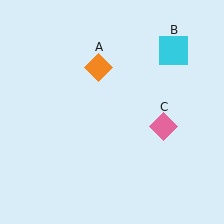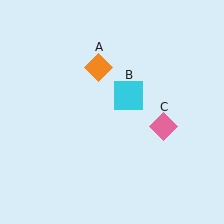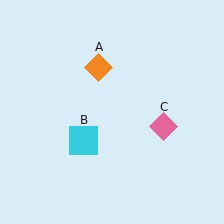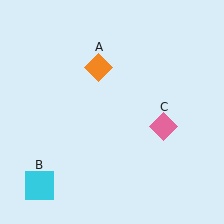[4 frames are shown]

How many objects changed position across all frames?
1 object changed position: cyan square (object B).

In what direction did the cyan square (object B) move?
The cyan square (object B) moved down and to the left.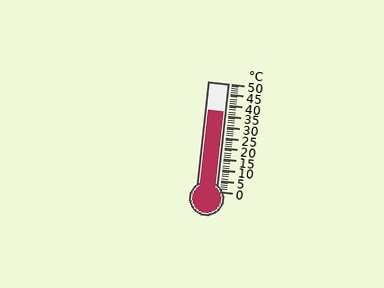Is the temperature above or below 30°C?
The temperature is above 30°C.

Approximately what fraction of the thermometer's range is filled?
The thermometer is filled to approximately 75% of its range.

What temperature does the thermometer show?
The thermometer shows approximately 37°C.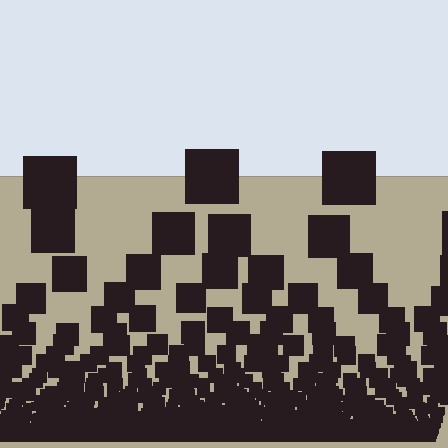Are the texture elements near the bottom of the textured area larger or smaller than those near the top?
Smaller. The gradient is inverted — elements near the bottom are smaller and denser.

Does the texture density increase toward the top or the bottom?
Density increases toward the bottom.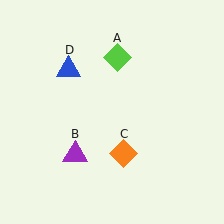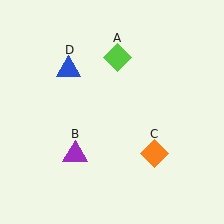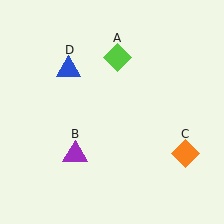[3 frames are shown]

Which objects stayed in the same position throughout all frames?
Lime diamond (object A) and purple triangle (object B) and blue triangle (object D) remained stationary.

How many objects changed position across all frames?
1 object changed position: orange diamond (object C).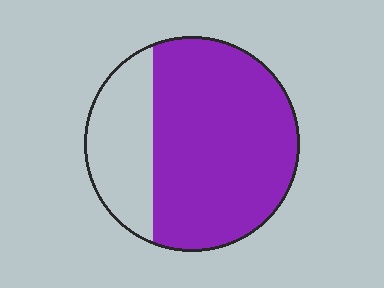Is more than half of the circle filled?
Yes.